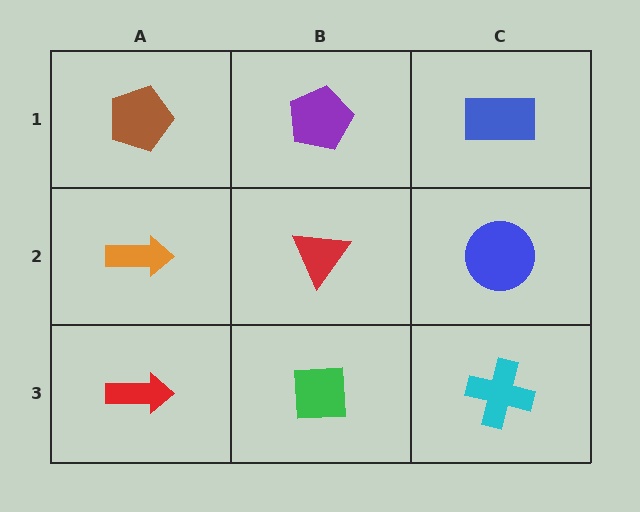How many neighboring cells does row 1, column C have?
2.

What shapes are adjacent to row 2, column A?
A brown pentagon (row 1, column A), a red arrow (row 3, column A), a red triangle (row 2, column B).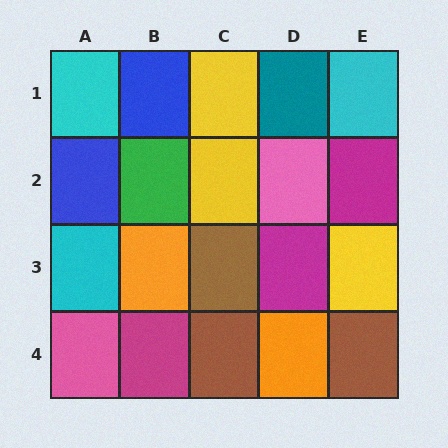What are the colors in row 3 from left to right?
Cyan, orange, brown, magenta, yellow.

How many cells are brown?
3 cells are brown.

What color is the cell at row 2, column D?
Pink.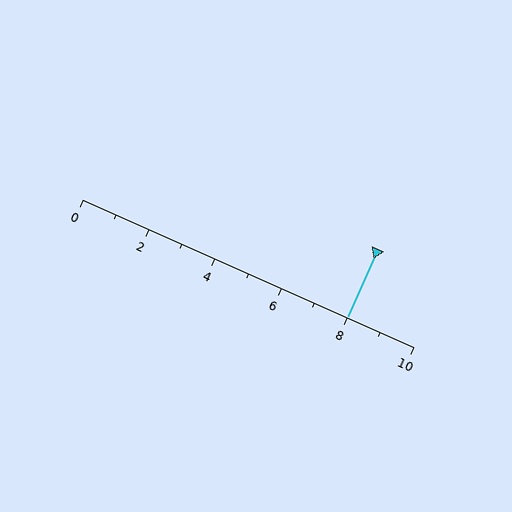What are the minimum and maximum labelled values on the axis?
The axis runs from 0 to 10.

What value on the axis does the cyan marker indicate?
The marker indicates approximately 8.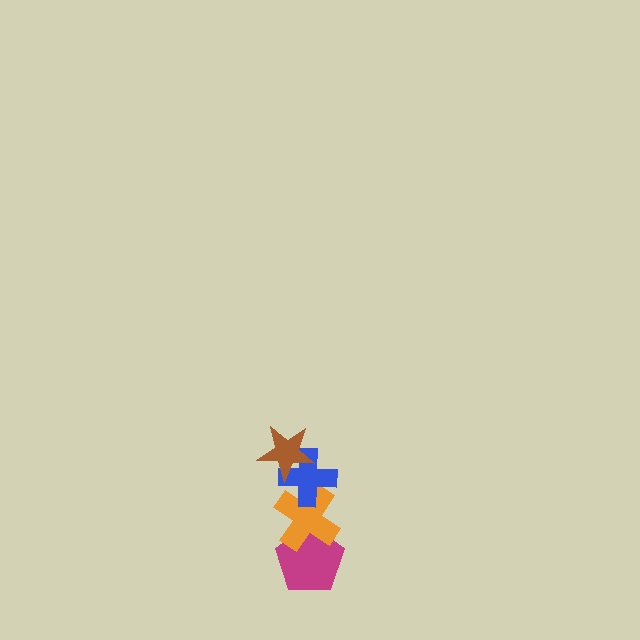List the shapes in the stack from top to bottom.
From top to bottom: the brown star, the blue cross, the orange cross, the magenta pentagon.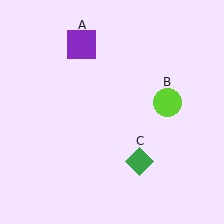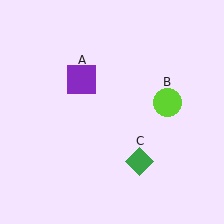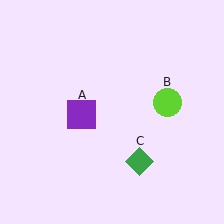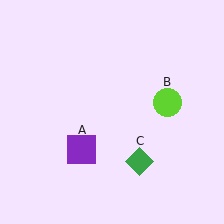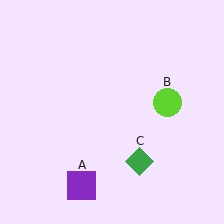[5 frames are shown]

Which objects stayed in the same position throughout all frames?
Lime circle (object B) and green diamond (object C) remained stationary.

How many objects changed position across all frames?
1 object changed position: purple square (object A).